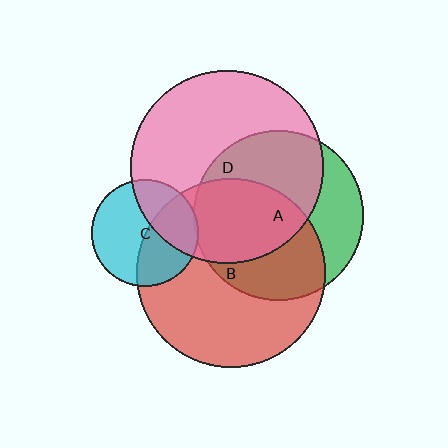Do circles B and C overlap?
Yes.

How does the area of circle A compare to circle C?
Approximately 2.5 times.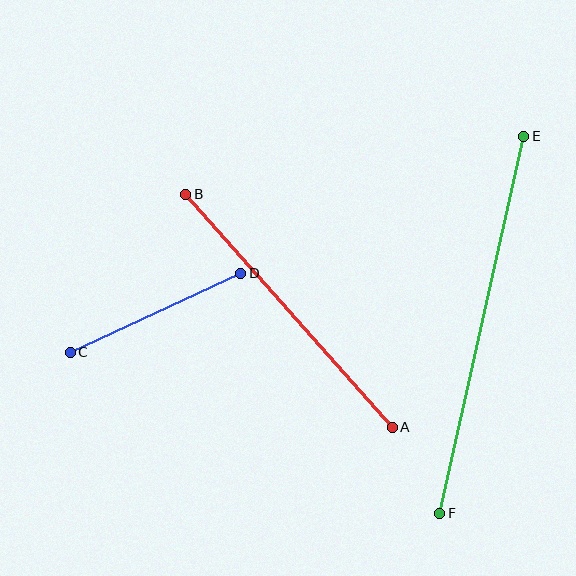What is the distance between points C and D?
The distance is approximately 188 pixels.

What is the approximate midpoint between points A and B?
The midpoint is at approximately (289, 311) pixels.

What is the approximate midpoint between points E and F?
The midpoint is at approximately (482, 325) pixels.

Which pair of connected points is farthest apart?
Points E and F are farthest apart.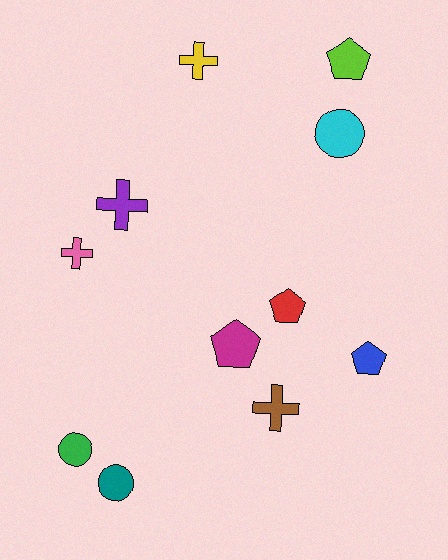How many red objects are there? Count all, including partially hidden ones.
There is 1 red object.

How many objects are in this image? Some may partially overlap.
There are 11 objects.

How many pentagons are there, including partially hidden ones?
There are 4 pentagons.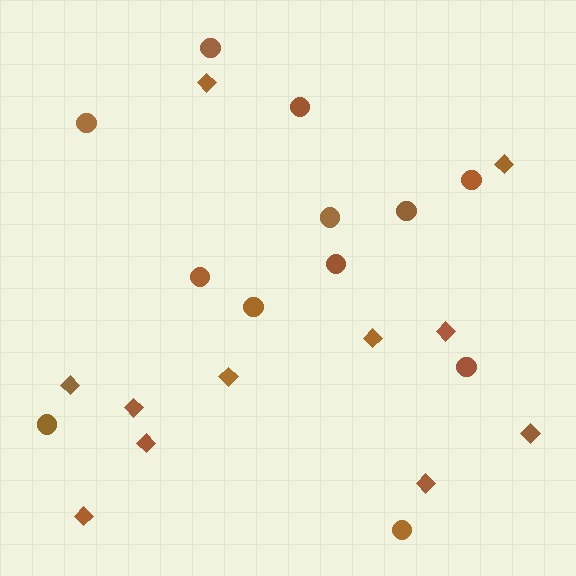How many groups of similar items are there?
There are 2 groups: one group of diamonds (11) and one group of circles (12).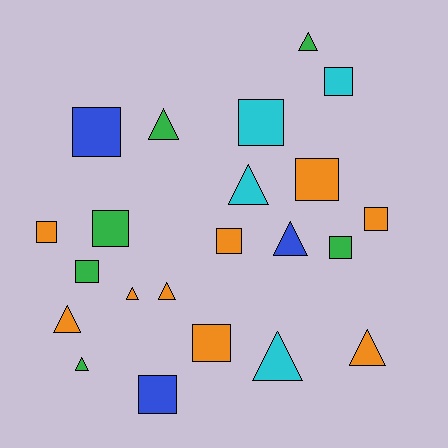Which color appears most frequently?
Orange, with 9 objects.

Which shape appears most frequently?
Square, with 12 objects.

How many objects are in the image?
There are 22 objects.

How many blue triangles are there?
There is 1 blue triangle.